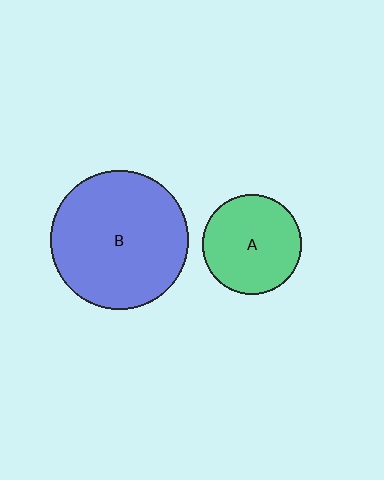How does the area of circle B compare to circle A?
Approximately 1.9 times.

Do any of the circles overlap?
No, none of the circles overlap.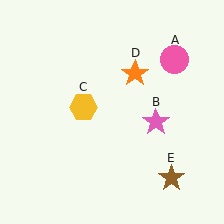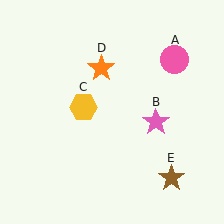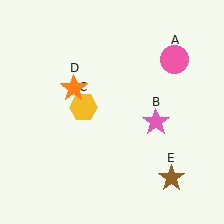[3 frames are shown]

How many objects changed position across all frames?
1 object changed position: orange star (object D).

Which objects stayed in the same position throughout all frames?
Pink circle (object A) and pink star (object B) and yellow hexagon (object C) and brown star (object E) remained stationary.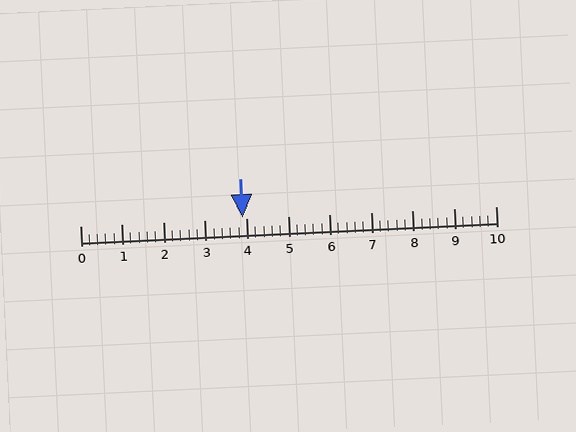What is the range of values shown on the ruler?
The ruler shows values from 0 to 10.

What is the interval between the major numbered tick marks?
The major tick marks are spaced 1 units apart.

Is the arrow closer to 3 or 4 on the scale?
The arrow is closer to 4.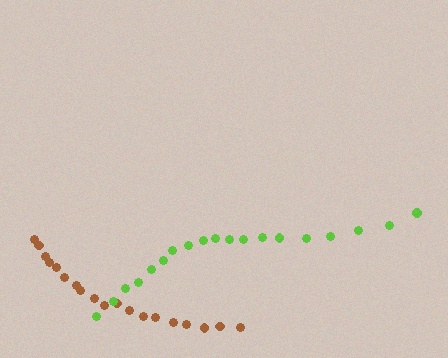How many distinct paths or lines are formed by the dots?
There are 2 distinct paths.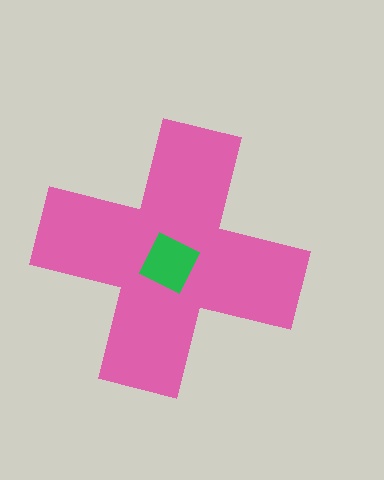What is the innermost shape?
The green diamond.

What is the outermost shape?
The pink cross.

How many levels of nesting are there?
2.